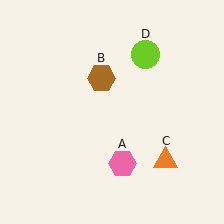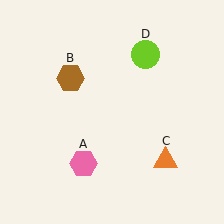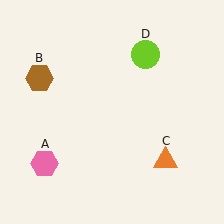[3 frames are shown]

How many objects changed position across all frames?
2 objects changed position: pink hexagon (object A), brown hexagon (object B).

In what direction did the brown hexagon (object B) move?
The brown hexagon (object B) moved left.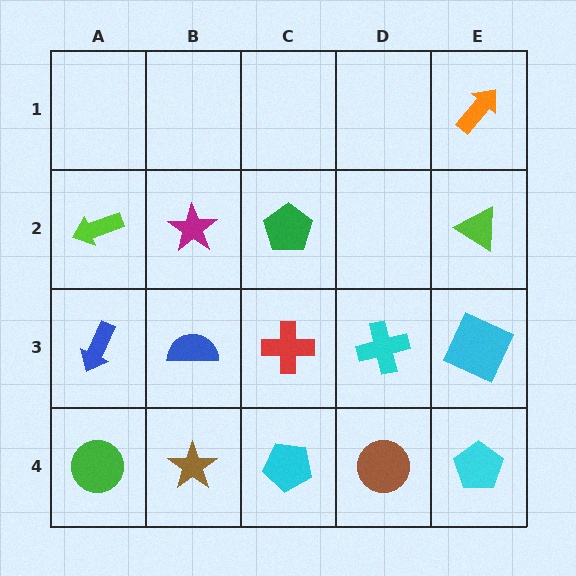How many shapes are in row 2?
4 shapes.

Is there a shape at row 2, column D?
No, that cell is empty.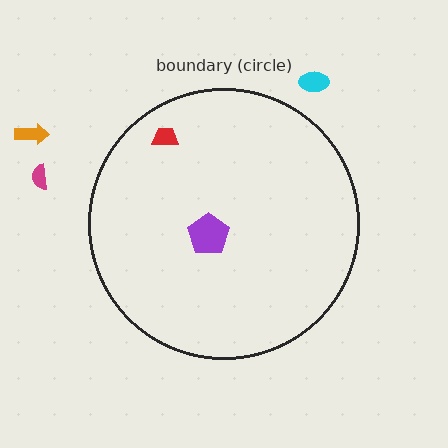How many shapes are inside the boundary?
2 inside, 3 outside.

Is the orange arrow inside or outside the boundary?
Outside.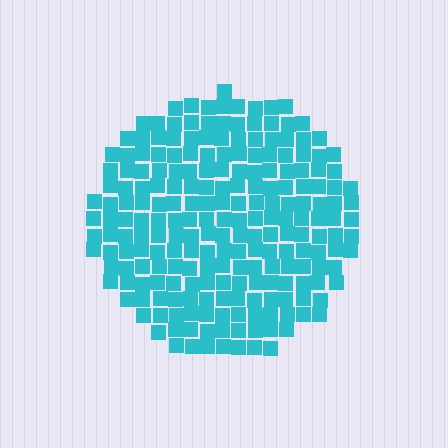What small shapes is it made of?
It is made of small squares.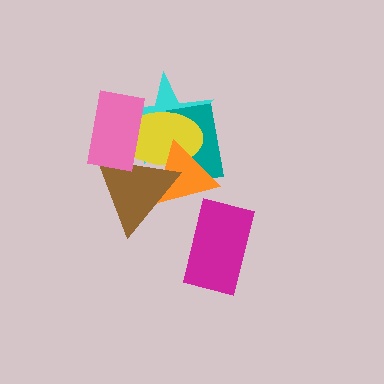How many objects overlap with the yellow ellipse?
5 objects overlap with the yellow ellipse.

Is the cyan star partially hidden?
Yes, it is partially covered by another shape.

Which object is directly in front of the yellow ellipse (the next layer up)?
The orange triangle is directly in front of the yellow ellipse.